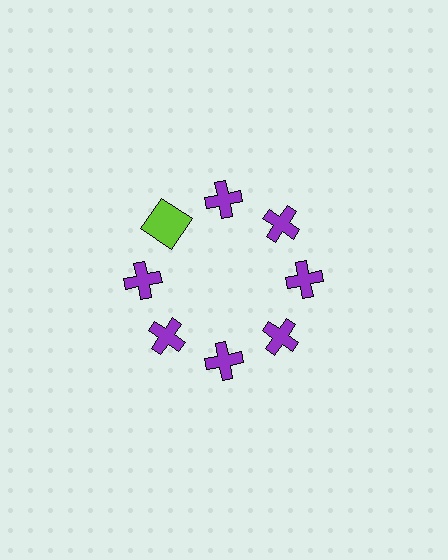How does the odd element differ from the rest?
It differs in both color (lime instead of purple) and shape (square instead of cross).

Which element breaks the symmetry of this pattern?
The lime square at roughly the 10 o'clock position breaks the symmetry. All other shapes are purple crosses.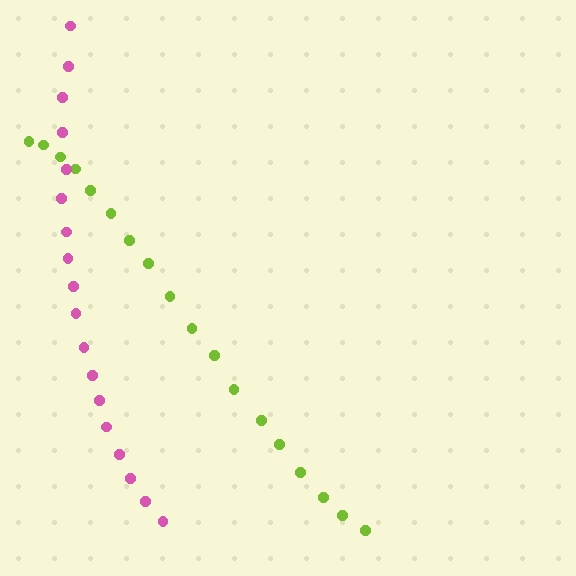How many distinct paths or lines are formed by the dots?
There are 2 distinct paths.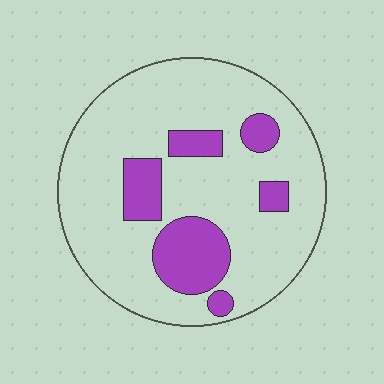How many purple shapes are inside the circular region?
6.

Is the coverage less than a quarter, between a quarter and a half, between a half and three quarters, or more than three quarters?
Less than a quarter.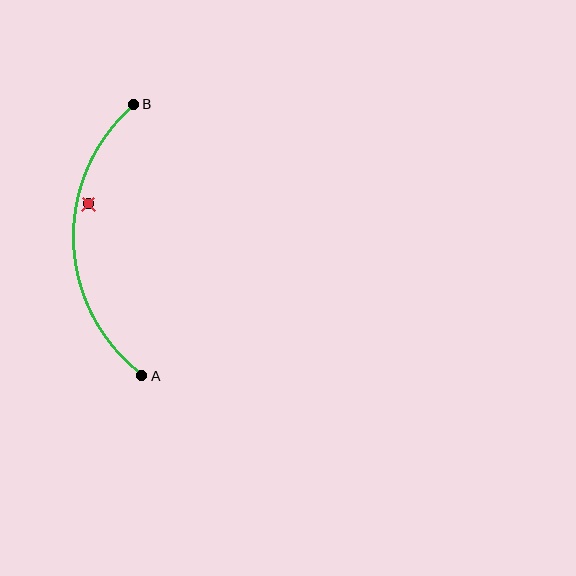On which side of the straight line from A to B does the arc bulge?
The arc bulges to the left of the straight line connecting A and B.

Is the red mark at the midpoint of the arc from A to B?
No — the red mark does not lie on the arc at all. It sits slightly inside the curve.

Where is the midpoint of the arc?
The arc midpoint is the point on the curve farthest from the straight line joining A and B. It sits to the left of that line.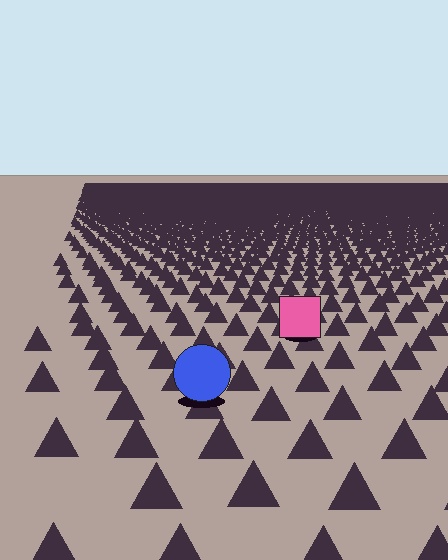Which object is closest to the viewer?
The blue circle is closest. The texture marks near it are larger and more spread out.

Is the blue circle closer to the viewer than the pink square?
Yes. The blue circle is closer — you can tell from the texture gradient: the ground texture is coarser near it.